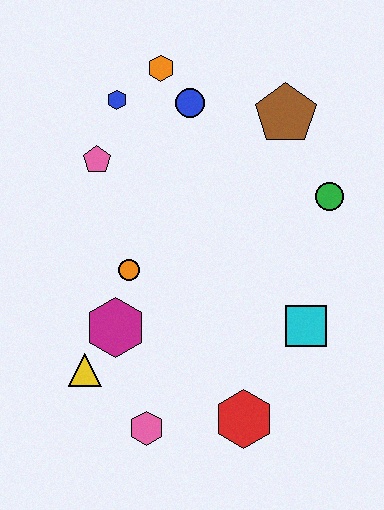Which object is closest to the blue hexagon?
The orange hexagon is closest to the blue hexagon.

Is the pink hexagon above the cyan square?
No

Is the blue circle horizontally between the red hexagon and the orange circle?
Yes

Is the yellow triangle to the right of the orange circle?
No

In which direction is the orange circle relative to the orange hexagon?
The orange circle is below the orange hexagon.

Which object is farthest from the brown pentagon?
The pink hexagon is farthest from the brown pentagon.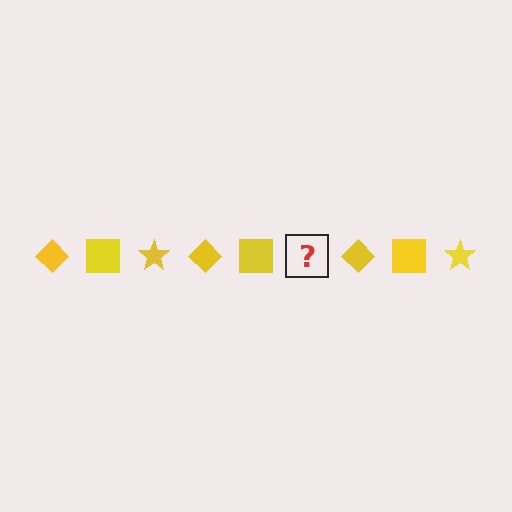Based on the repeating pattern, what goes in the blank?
The blank should be a yellow star.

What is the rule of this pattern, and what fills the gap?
The rule is that the pattern cycles through diamond, square, star shapes in yellow. The gap should be filled with a yellow star.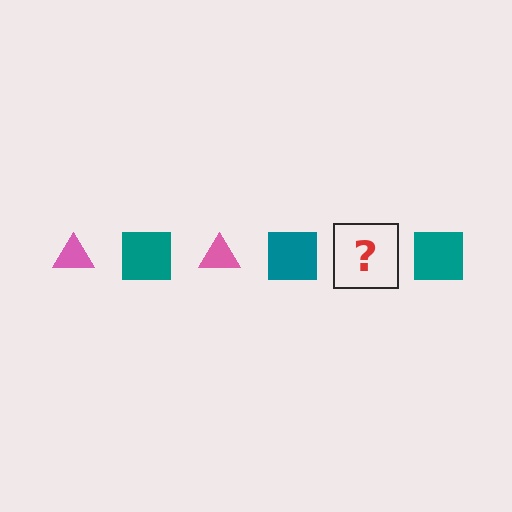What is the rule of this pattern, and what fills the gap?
The rule is that the pattern alternates between pink triangle and teal square. The gap should be filled with a pink triangle.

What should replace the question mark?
The question mark should be replaced with a pink triangle.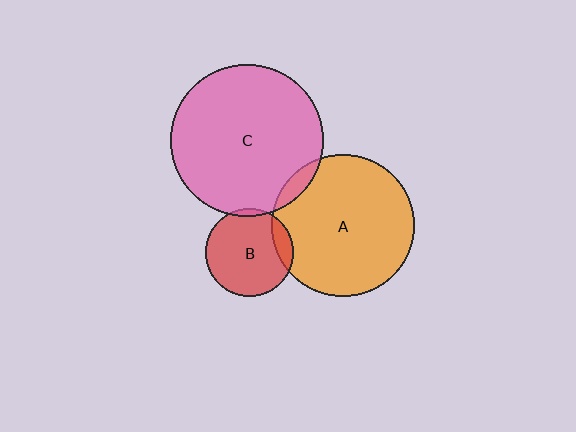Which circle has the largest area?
Circle C (pink).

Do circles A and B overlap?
Yes.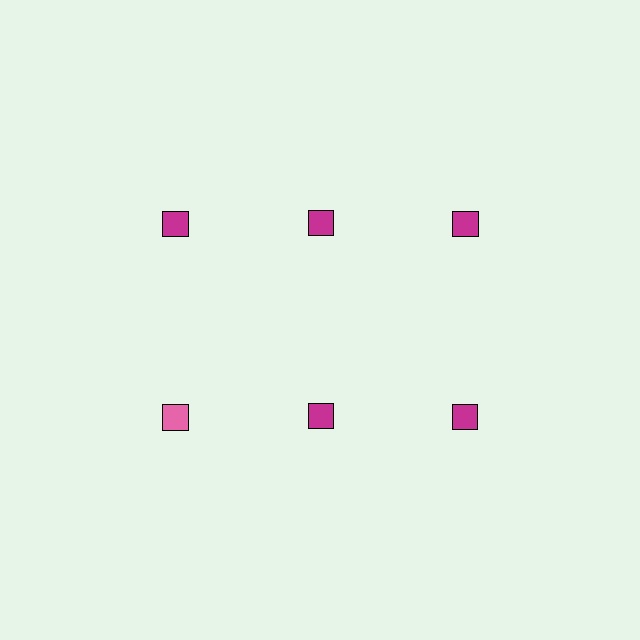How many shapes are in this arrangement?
There are 6 shapes arranged in a grid pattern.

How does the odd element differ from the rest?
It has a different color: pink instead of magenta.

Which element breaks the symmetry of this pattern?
The pink square in the second row, leftmost column breaks the symmetry. All other shapes are magenta squares.